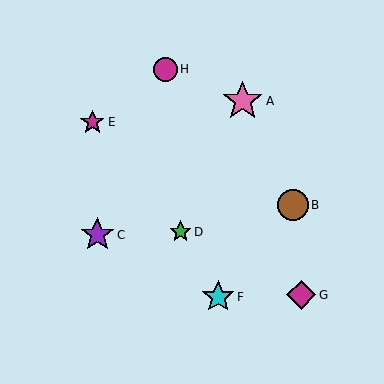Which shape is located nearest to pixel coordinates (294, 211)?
The brown circle (labeled B) at (293, 205) is nearest to that location.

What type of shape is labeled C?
Shape C is a purple star.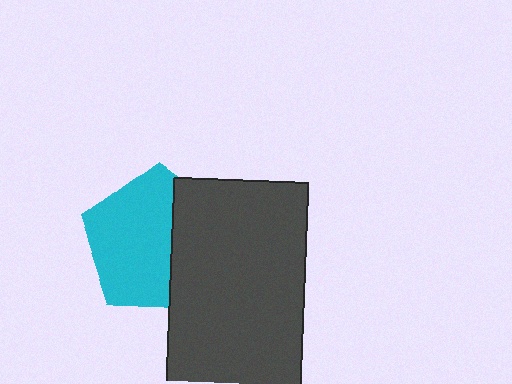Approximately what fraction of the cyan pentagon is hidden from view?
Roughly 36% of the cyan pentagon is hidden behind the dark gray rectangle.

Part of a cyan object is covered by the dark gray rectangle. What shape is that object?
It is a pentagon.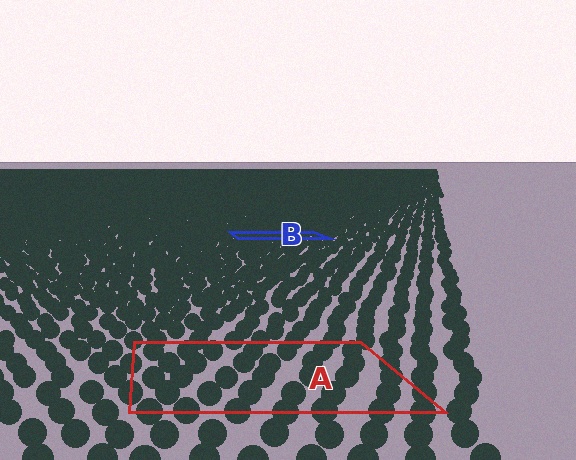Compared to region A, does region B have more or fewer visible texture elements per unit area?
Region B has more texture elements per unit area — they are packed more densely because it is farther away.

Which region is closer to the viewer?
Region A is closer. The texture elements there are larger and more spread out.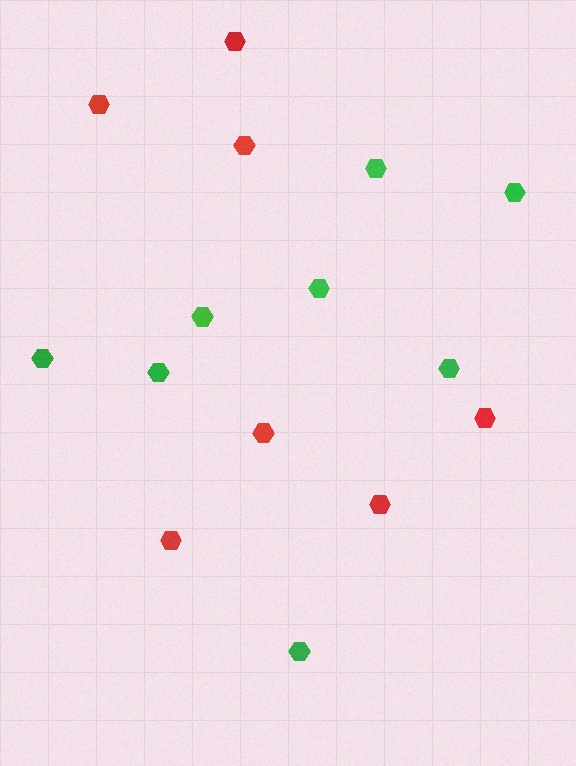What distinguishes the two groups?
There are 2 groups: one group of red hexagons (7) and one group of green hexagons (8).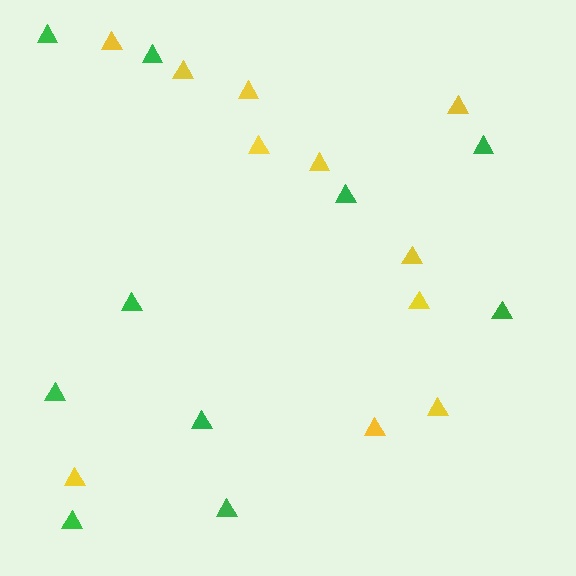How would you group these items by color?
There are 2 groups: one group of green triangles (10) and one group of yellow triangles (11).